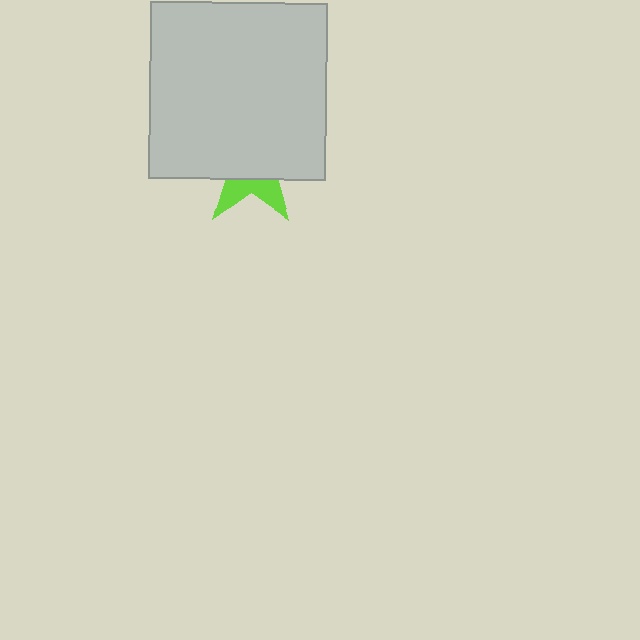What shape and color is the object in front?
The object in front is a light gray square.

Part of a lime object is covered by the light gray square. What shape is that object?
It is a star.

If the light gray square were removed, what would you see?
You would see the complete lime star.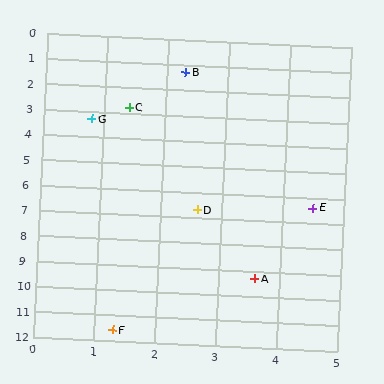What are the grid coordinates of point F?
Point F is at approximately (1.3, 11.6).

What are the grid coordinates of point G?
Point G is at approximately (0.8, 3.3).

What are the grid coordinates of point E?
Point E is at approximately (4.5, 6.4).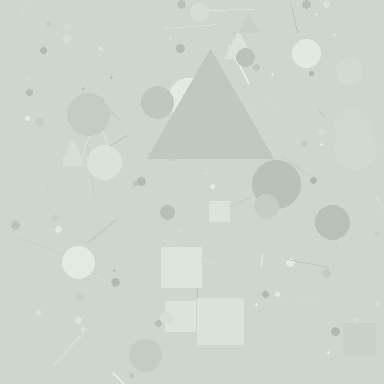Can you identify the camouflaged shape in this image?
The camouflaged shape is a triangle.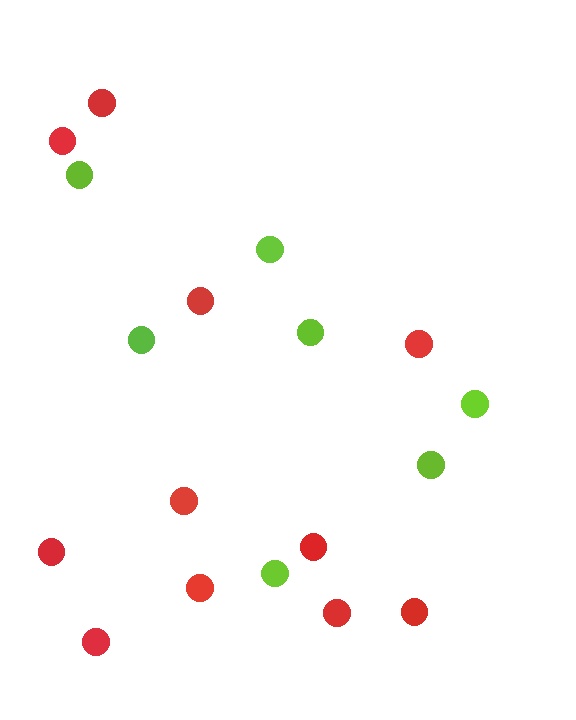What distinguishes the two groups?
There are 2 groups: one group of lime circles (7) and one group of red circles (11).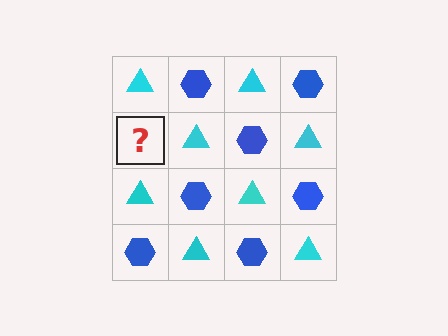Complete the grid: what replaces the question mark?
The question mark should be replaced with a blue hexagon.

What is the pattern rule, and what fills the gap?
The rule is that it alternates cyan triangle and blue hexagon in a checkerboard pattern. The gap should be filled with a blue hexagon.